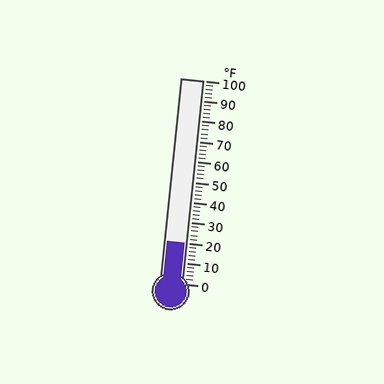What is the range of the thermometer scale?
The thermometer scale ranges from 0°F to 100°F.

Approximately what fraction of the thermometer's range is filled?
The thermometer is filled to approximately 20% of its range.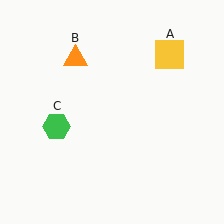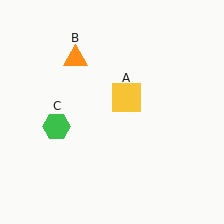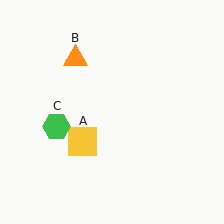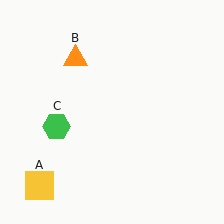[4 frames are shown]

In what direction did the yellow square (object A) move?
The yellow square (object A) moved down and to the left.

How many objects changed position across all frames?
1 object changed position: yellow square (object A).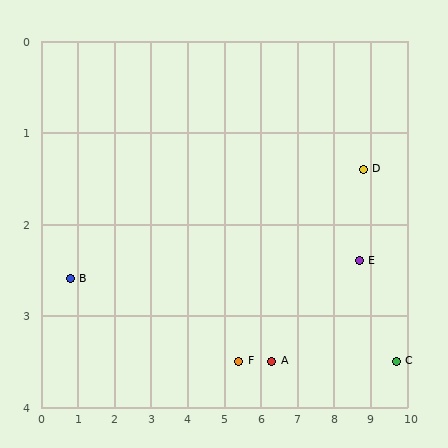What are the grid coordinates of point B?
Point B is at approximately (0.8, 2.6).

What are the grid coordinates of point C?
Point C is at approximately (9.7, 3.5).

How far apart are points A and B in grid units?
Points A and B are about 5.6 grid units apart.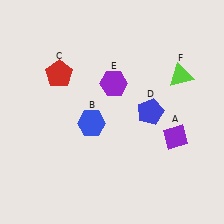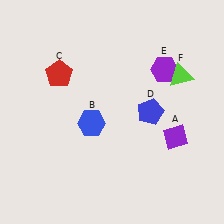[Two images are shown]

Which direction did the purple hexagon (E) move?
The purple hexagon (E) moved right.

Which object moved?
The purple hexagon (E) moved right.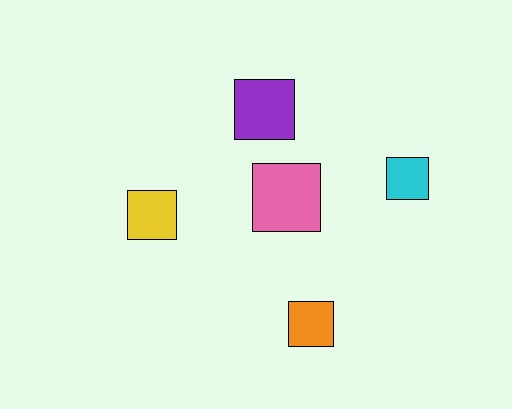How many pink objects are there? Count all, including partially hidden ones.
There is 1 pink object.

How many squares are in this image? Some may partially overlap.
There are 5 squares.